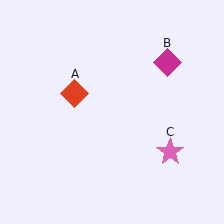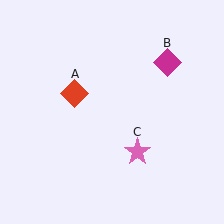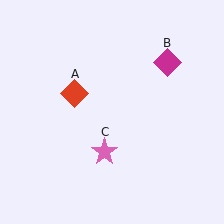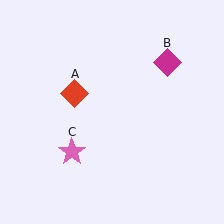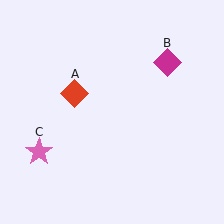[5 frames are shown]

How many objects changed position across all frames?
1 object changed position: pink star (object C).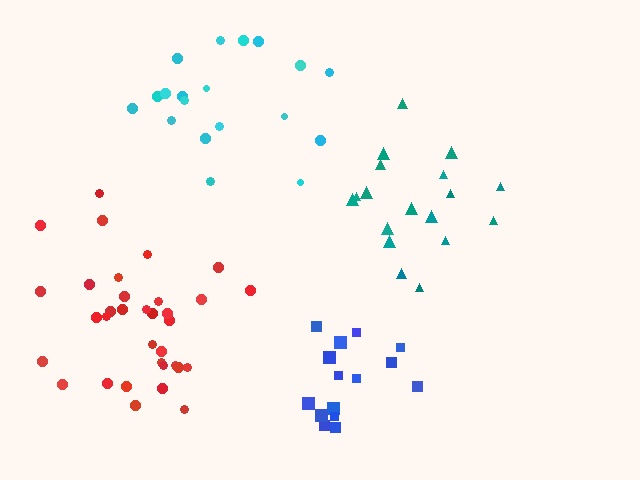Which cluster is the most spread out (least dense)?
Cyan.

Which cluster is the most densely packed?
Red.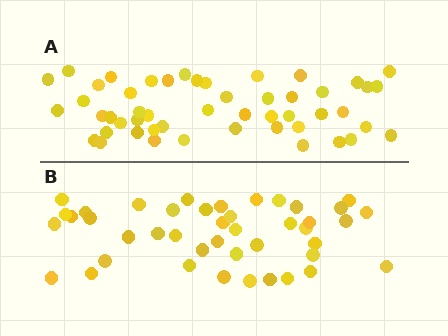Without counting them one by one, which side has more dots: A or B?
Region A (the top region) has more dots.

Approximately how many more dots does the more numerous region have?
Region A has roughly 8 or so more dots than region B.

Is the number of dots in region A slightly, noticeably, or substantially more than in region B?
Region A has only slightly more — the two regions are fairly close. The ratio is roughly 1.2 to 1.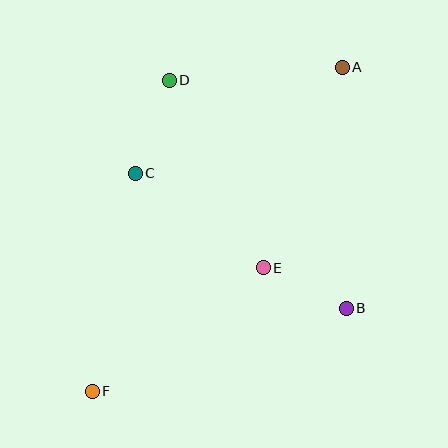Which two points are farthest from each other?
Points A and F are farthest from each other.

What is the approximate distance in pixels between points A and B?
The distance between A and B is approximately 241 pixels.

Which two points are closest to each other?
Points B and E are closest to each other.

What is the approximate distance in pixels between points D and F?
The distance between D and F is approximately 320 pixels.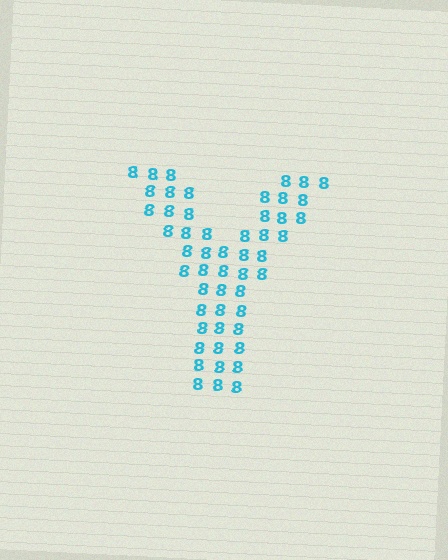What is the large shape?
The large shape is the letter Y.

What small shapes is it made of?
It is made of small digit 8's.